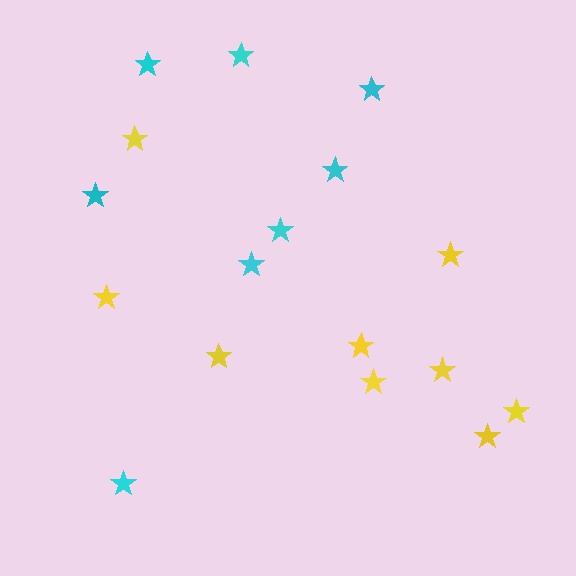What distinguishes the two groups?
There are 2 groups: one group of yellow stars (9) and one group of cyan stars (8).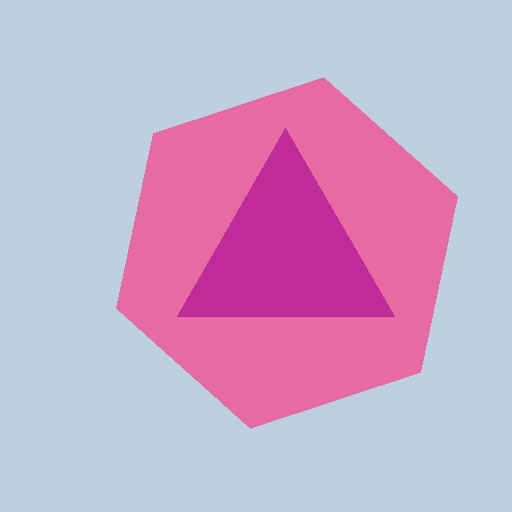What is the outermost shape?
The pink hexagon.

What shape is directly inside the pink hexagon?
The magenta triangle.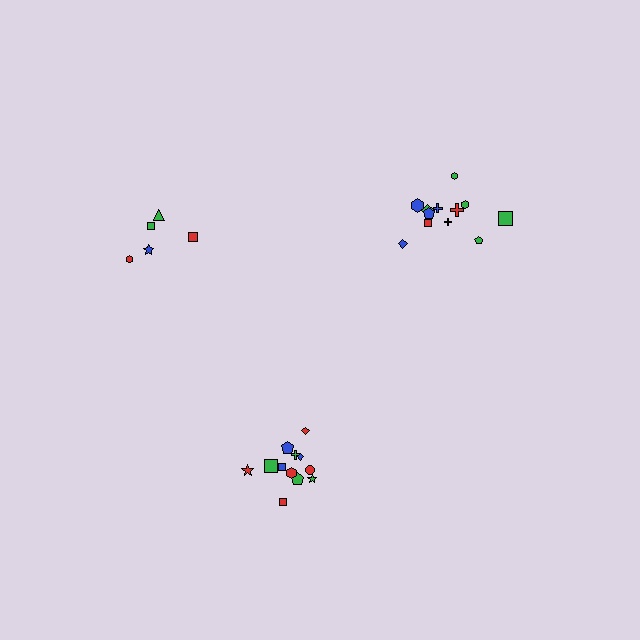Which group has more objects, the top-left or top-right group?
The top-right group.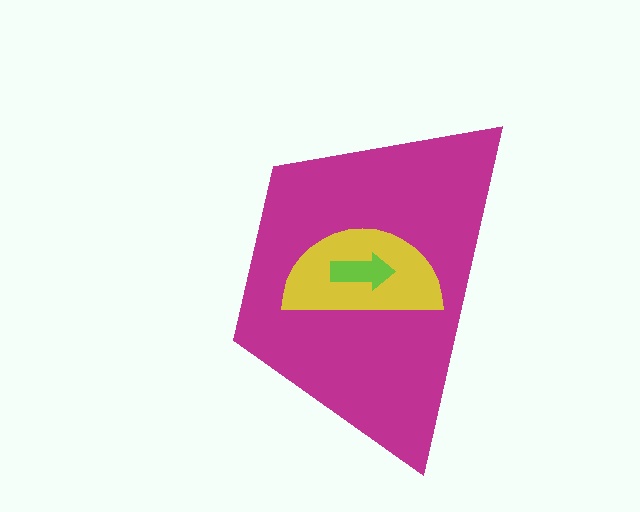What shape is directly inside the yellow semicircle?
The lime arrow.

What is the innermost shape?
The lime arrow.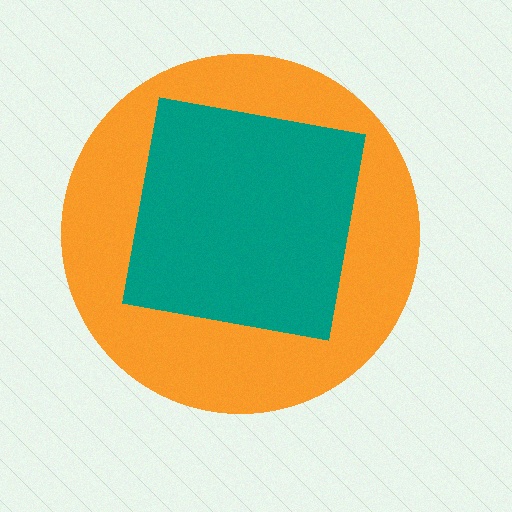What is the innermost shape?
The teal square.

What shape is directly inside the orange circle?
The teal square.